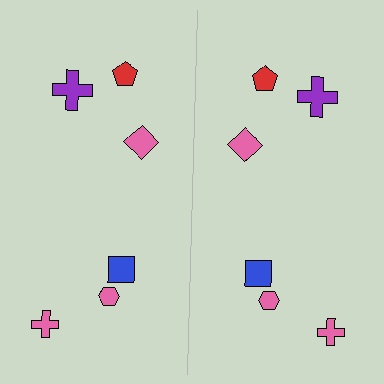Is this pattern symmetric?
Yes, this pattern has bilateral (reflection) symmetry.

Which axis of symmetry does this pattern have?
The pattern has a vertical axis of symmetry running through the center of the image.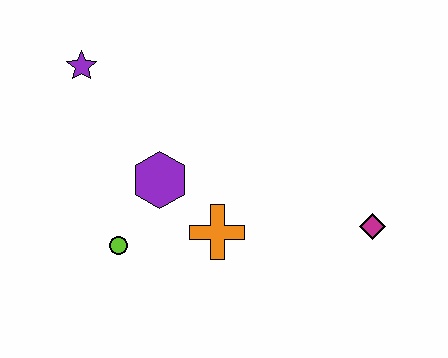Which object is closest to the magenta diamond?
The orange cross is closest to the magenta diamond.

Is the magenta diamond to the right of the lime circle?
Yes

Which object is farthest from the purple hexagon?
The magenta diamond is farthest from the purple hexagon.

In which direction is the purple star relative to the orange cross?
The purple star is above the orange cross.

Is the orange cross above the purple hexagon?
No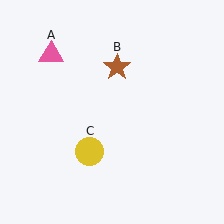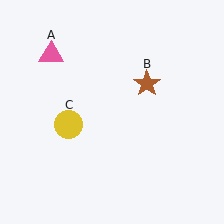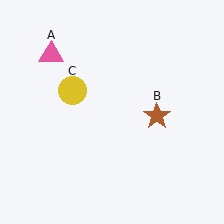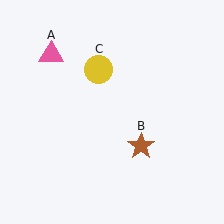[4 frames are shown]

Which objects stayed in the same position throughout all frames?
Pink triangle (object A) remained stationary.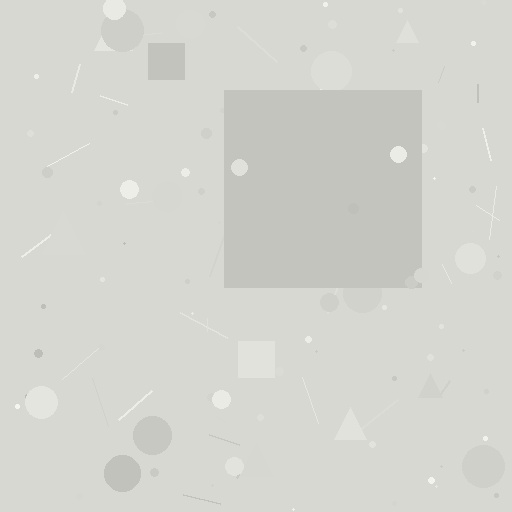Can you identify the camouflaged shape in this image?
The camouflaged shape is a square.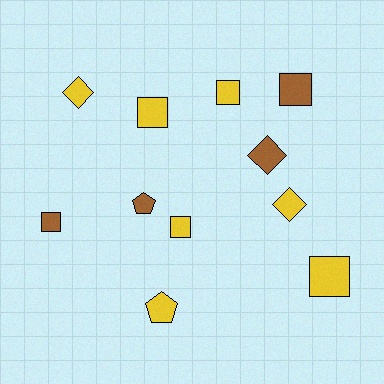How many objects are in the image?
There are 11 objects.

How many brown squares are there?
There are 2 brown squares.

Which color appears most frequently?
Yellow, with 7 objects.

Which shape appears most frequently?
Square, with 6 objects.